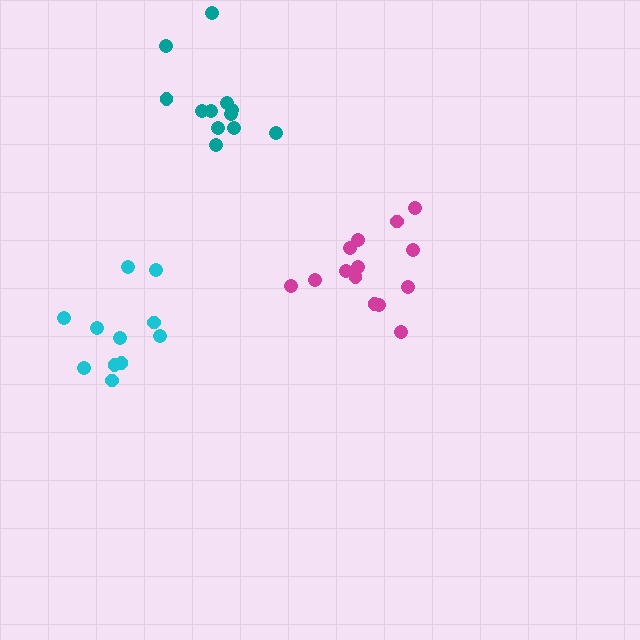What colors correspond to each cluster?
The clusters are colored: cyan, teal, magenta.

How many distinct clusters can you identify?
There are 3 distinct clusters.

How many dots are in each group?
Group 1: 11 dots, Group 2: 12 dots, Group 3: 14 dots (37 total).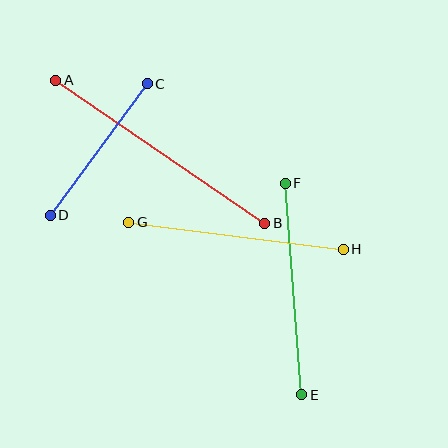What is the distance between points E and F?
The distance is approximately 212 pixels.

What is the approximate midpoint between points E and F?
The midpoint is at approximately (293, 289) pixels.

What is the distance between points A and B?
The distance is approximately 253 pixels.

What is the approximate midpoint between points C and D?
The midpoint is at approximately (99, 149) pixels.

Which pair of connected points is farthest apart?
Points A and B are farthest apart.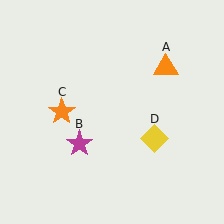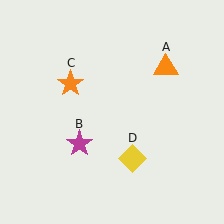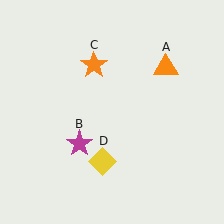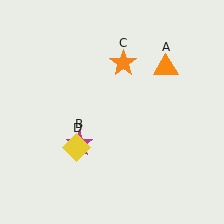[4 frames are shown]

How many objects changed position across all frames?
2 objects changed position: orange star (object C), yellow diamond (object D).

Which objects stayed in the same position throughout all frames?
Orange triangle (object A) and magenta star (object B) remained stationary.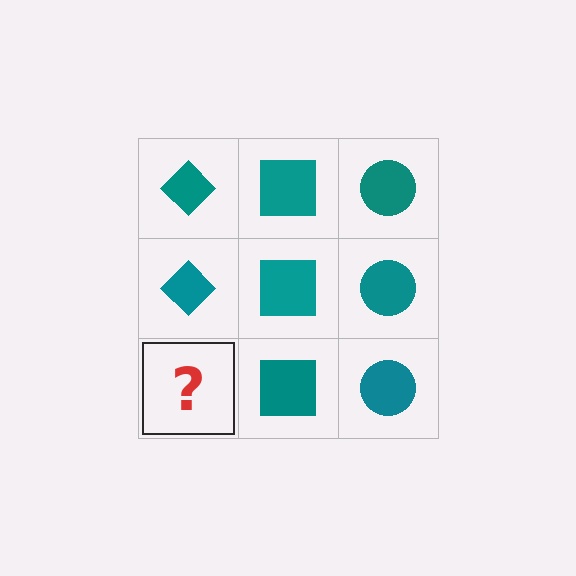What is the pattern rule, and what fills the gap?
The rule is that each column has a consistent shape. The gap should be filled with a teal diamond.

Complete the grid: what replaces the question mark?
The question mark should be replaced with a teal diamond.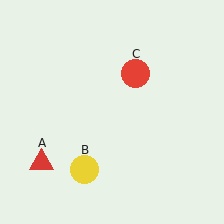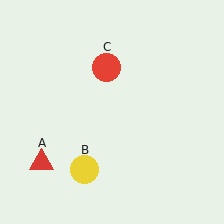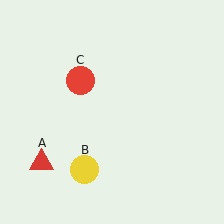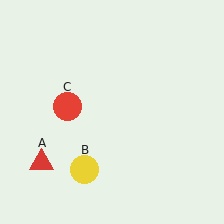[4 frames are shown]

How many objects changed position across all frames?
1 object changed position: red circle (object C).